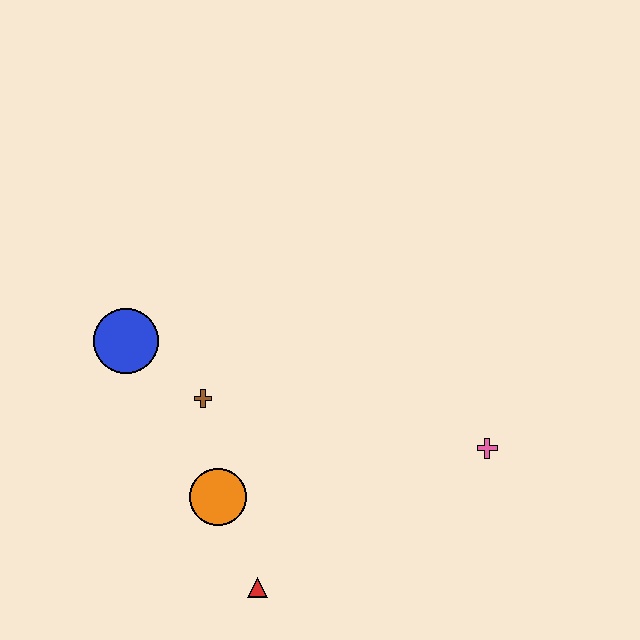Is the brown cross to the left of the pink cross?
Yes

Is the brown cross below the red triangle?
No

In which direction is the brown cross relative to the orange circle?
The brown cross is above the orange circle.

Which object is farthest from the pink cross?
The blue circle is farthest from the pink cross.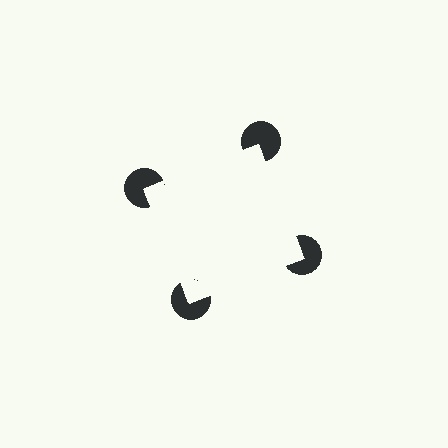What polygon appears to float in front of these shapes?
An illusory square — its edges are inferred from the aligned wedge cuts in the pac-man discs, not physically drawn.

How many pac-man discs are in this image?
There are 4 — one at each vertex of the illusory square.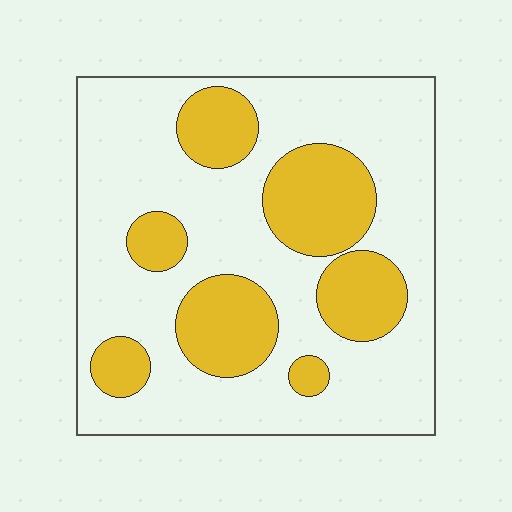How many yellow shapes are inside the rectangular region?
7.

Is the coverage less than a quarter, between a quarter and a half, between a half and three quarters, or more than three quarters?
Between a quarter and a half.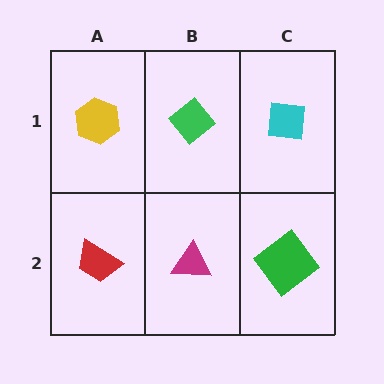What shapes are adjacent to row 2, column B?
A green diamond (row 1, column B), a red trapezoid (row 2, column A), a green diamond (row 2, column C).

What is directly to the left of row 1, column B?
A yellow hexagon.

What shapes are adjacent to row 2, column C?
A cyan square (row 1, column C), a magenta triangle (row 2, column B).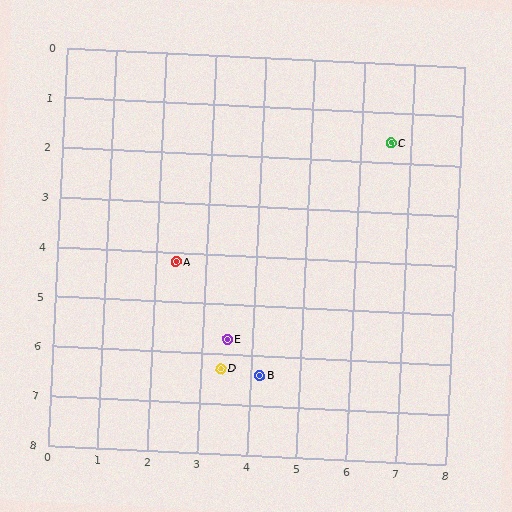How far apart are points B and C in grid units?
Points B and C are about 5.4 grid units apart.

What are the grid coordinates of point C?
Point C is at approximately (6.6, 1.6).